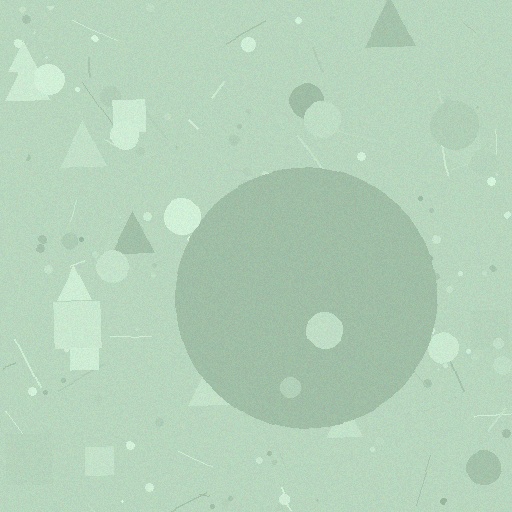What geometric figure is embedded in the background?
A circle is embedded in the background.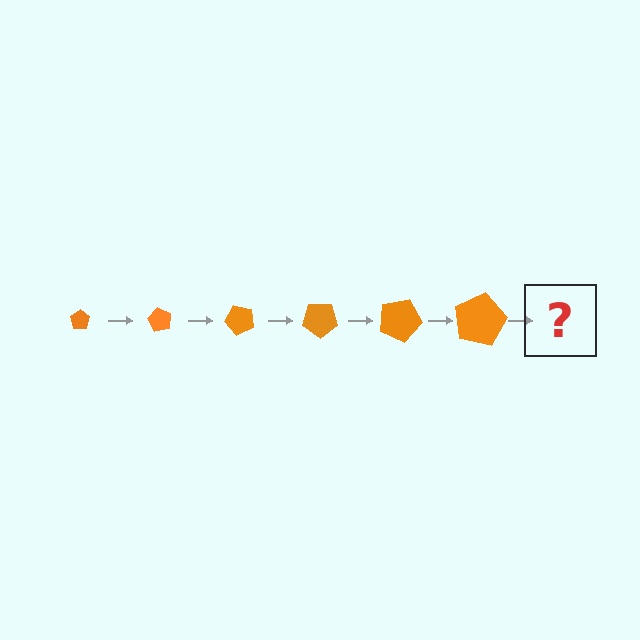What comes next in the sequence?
The next element should be a pentagon, larger than the previous one and rotated 360 degrees from the start.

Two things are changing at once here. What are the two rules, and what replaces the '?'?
The two rules are that the pentagon grows larger each step and it rotates 60 degrees each step. The '?' should be a pentagon, larger than the previous one and rotated 360 degrees from the start.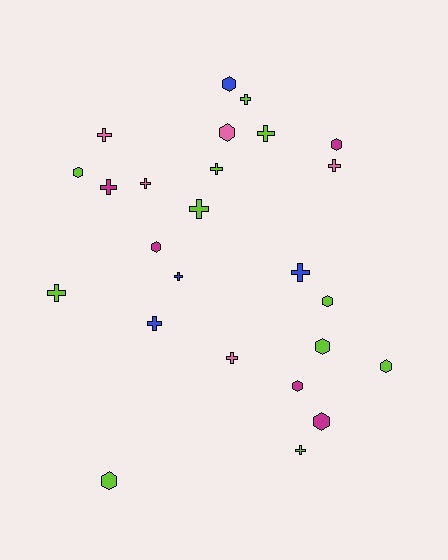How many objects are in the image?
There are 25 objects.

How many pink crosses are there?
There are 4 pink crosses.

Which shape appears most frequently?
Cross, with 14 objects.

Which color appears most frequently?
Lime, with 11 objects.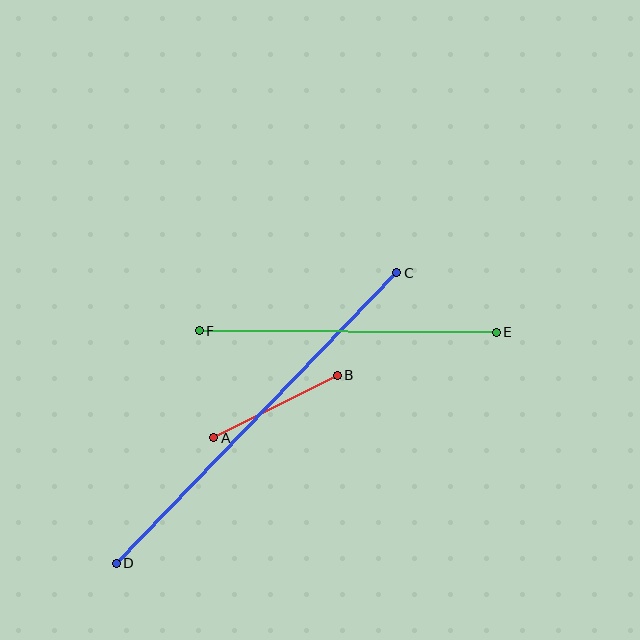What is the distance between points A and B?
The distance is approximately 138 pixels.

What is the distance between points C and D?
The distance is approximately 404 pixels.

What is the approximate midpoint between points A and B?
The midpoint is at approximately (275, 407) pixels.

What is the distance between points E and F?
The distance is approximately 297 pixels.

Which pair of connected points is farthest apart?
Points C and D are farthest apart.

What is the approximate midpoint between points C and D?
The midpoint is at approximately (257, 418) pixels.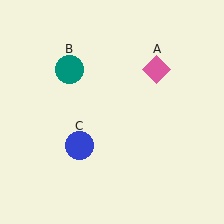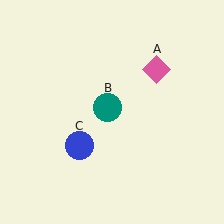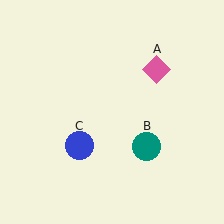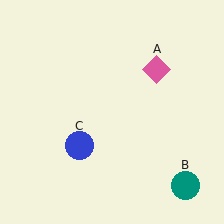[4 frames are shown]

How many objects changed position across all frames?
1 object changed position: teal circle (object B).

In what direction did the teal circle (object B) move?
The teal circle (object B) moved down and to the right.